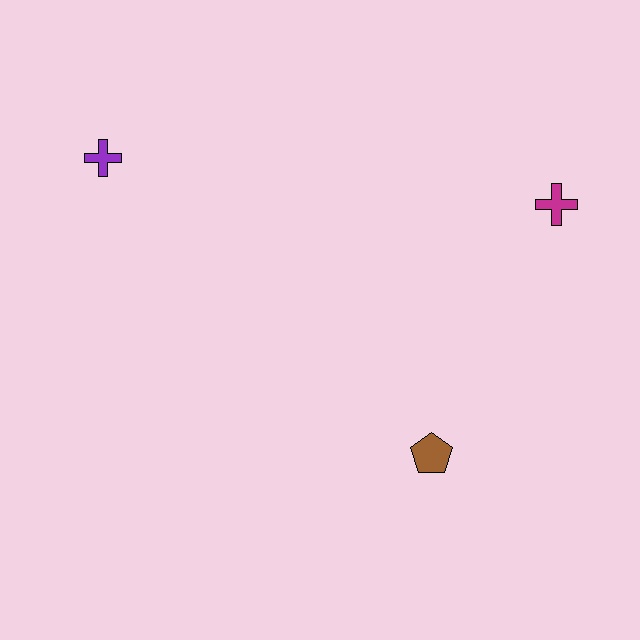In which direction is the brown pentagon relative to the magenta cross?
The brown pentagon is below the magenta cross.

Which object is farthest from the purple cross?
The magenta cross is farthest from the purple cross.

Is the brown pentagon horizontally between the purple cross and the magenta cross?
Yes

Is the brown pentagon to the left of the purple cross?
No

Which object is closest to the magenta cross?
The brown pentagon is closest to the magenta cross.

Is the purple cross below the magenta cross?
No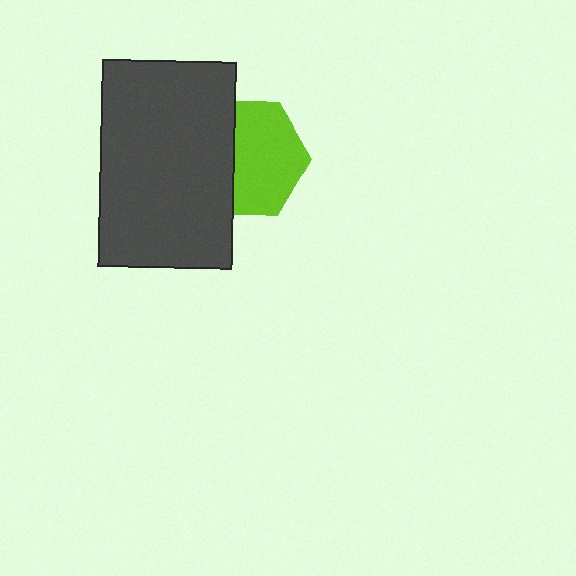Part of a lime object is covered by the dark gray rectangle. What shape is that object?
It is a hexagon.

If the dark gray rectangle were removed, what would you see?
You would see the complete lime hexagon.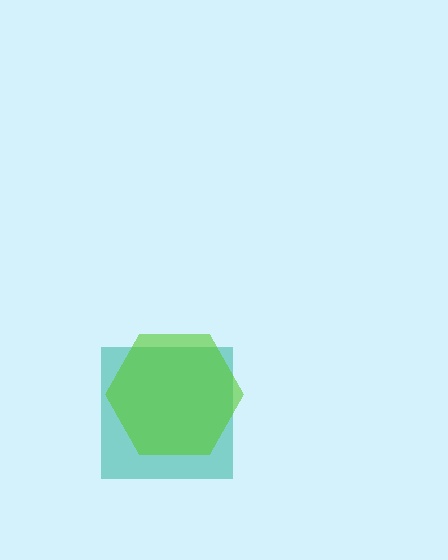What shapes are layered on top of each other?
The layered shapes are: a teal square, a lime hexagon.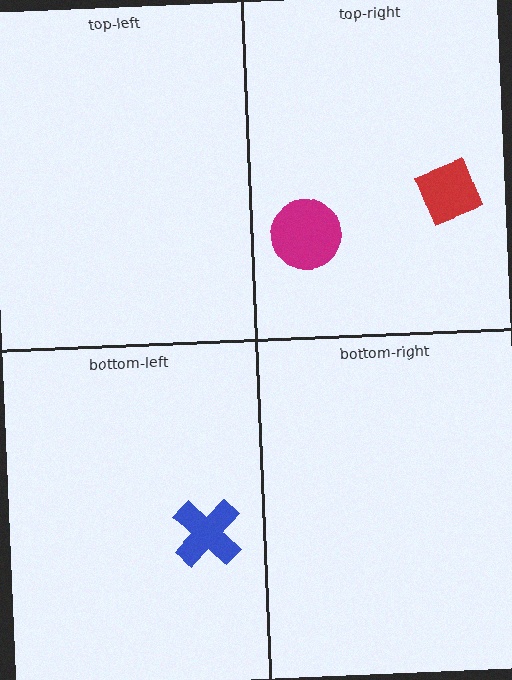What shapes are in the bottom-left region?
The blue cross.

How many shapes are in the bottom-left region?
1.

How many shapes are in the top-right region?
2.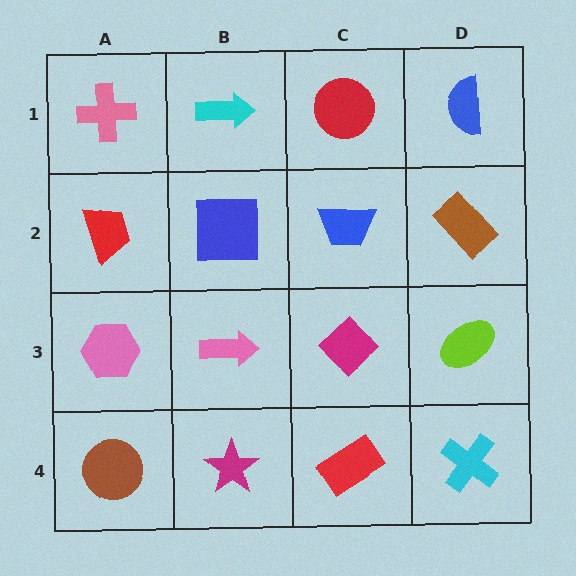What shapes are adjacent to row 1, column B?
A blue square (row 2, column B), a pink cross (row 1, column A), a red circle (row 1, column C).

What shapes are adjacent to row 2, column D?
A blue semicircle (row 1, column D), a lime ellipse (row 3, column D), a blue trapezoid (row 2, column C).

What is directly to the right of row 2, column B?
A blue trapezoid.